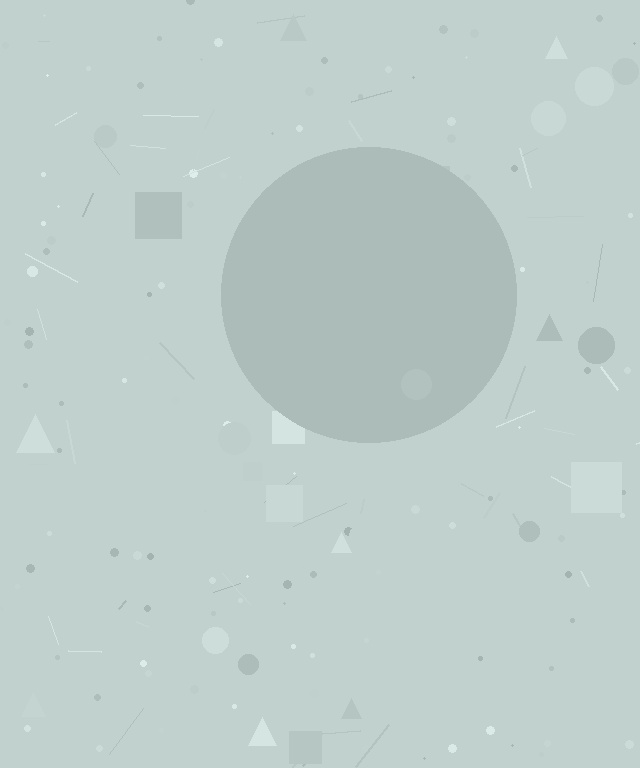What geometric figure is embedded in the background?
A circle is embedded in the background.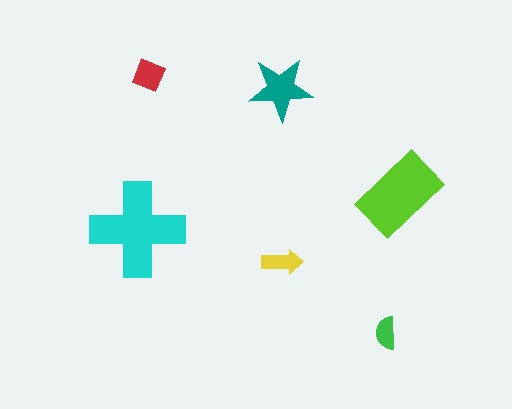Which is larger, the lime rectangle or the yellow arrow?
The lime rectangle.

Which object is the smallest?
The green semicircle.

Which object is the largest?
The cyan cross.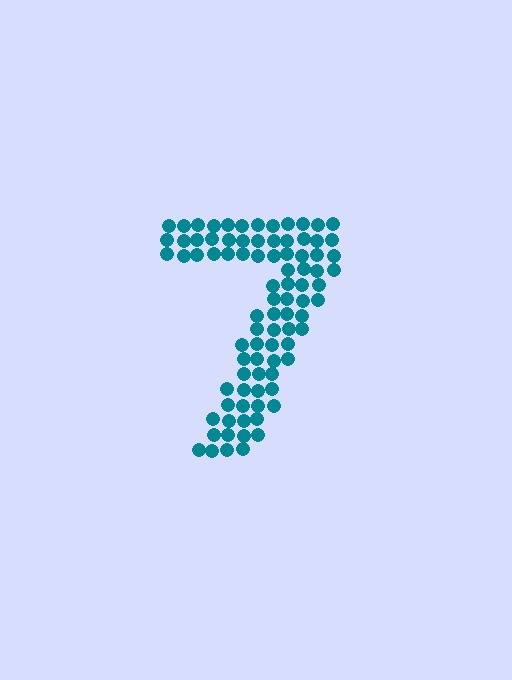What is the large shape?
The large shape is the digit 7.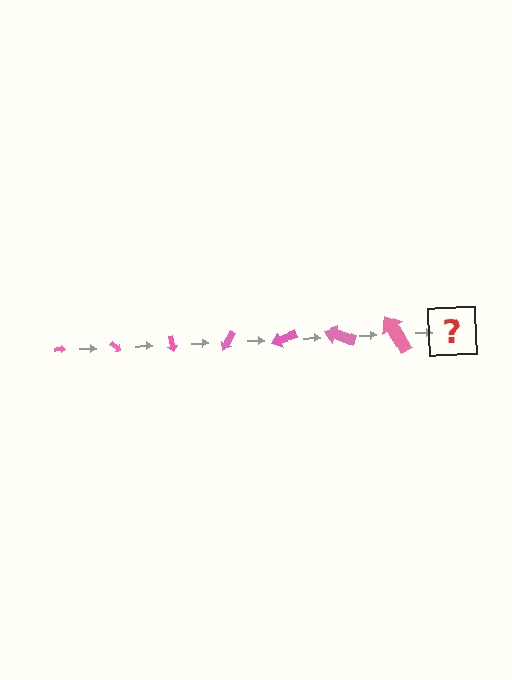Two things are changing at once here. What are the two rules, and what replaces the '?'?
The two rules are that the arrow grows larger each step and it rotates 40 degrees each step. The '?' should be an arrow, larger than the previous one and rotated 280 degrees from the start.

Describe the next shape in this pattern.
It should be an arrow, larger than the previous one and rotated 280 degrees from the start.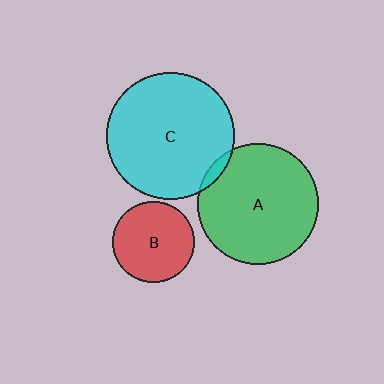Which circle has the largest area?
Circle C (cyan).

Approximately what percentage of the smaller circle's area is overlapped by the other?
Approximately 5%.